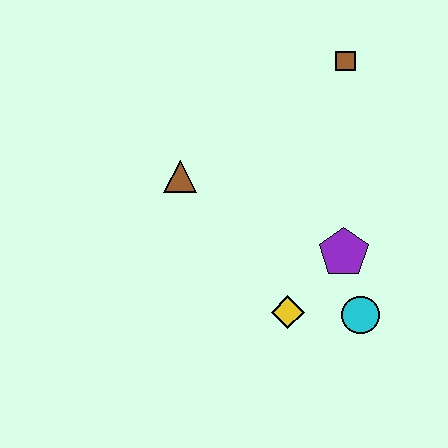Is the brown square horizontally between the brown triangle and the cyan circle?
Yes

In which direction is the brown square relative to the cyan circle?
The brown square is above the cyan circle.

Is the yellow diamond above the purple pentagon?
No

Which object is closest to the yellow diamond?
The cyan circle is closest to the yellow diamond.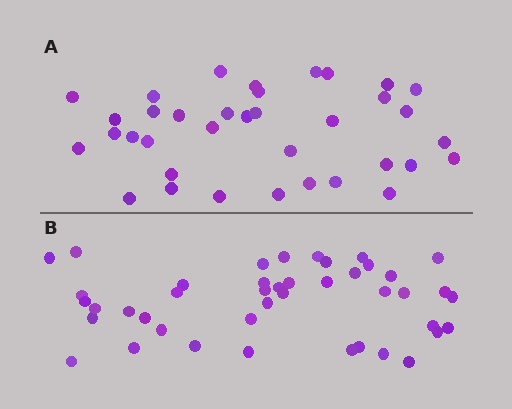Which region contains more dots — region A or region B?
Region B (the bottom region) has more dots.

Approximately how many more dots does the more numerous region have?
Region B has roughly 8 or so more dots than region A.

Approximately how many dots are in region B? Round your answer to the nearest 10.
About 40 dots. (The exact count is 43, which rounds to 40.)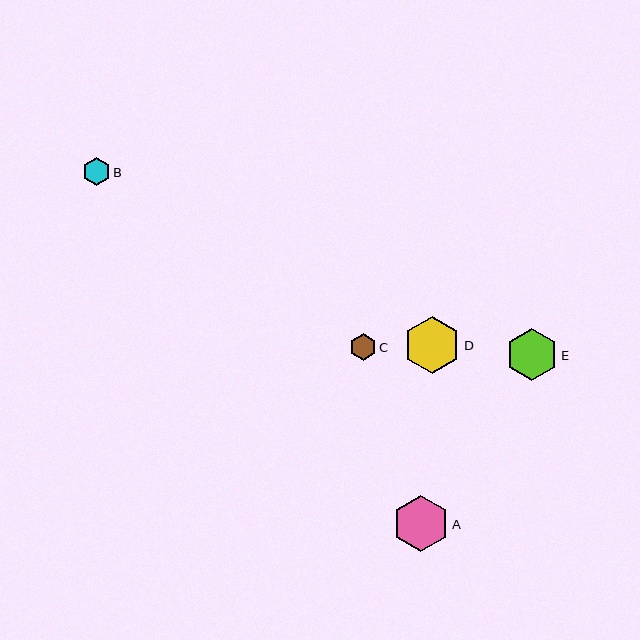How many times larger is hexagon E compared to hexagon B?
Hexagon E is approximately 1.9 times the size of hexagon B.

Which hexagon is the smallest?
Hexagon C is the smallest with a size of approximately 26 pixels.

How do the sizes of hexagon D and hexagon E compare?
Hexagon D and hexagon E are approximately the same size.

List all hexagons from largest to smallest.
From largest to smallest: D, A, E, B, C.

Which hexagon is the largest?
Hexagon D is the largest with a size of approximately 57 pixels.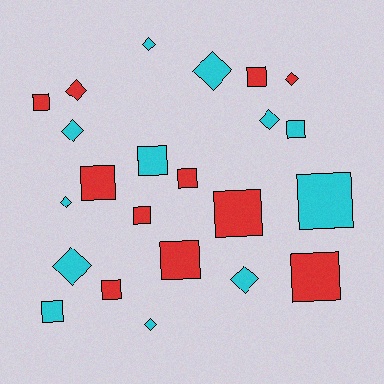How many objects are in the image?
There are 23 objects.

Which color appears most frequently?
Cyan, with 12 objects.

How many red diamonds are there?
There are 2 red diamonds.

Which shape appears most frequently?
Square, with 13 objects.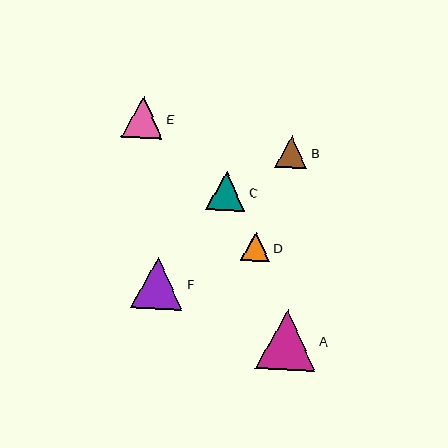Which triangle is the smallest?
Triangle D is the smallest with a size of approximately 29 pixels.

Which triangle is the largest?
Triangle A is the largest with a size of approximately 60 pixels.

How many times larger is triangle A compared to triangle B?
Triangle A is approximately 1.8 times the size of triangle B.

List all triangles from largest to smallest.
From largest to smallest: A, F, E, C, B, D.